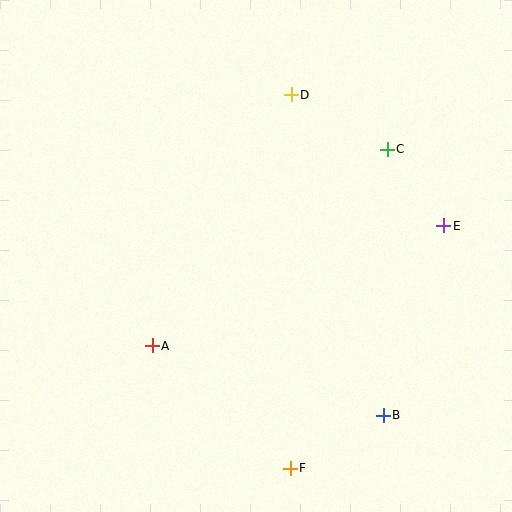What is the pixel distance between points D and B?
The distance between D and B is 333 pixels.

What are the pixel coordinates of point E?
Point E is at (444, 226).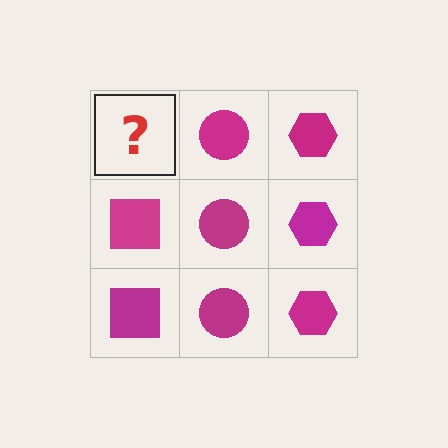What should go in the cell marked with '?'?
The missing cell should contain a magenta square.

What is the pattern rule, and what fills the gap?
The rule is that each column has a consistent shape. The gap should be filled with a magenta square.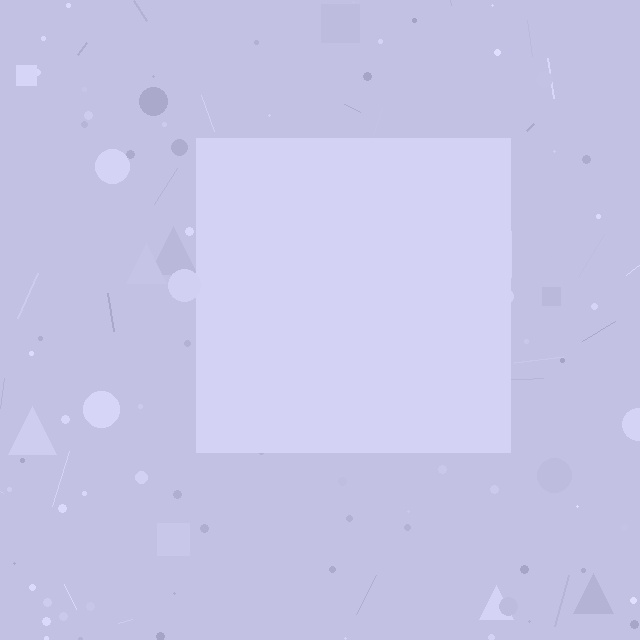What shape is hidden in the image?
A square is hidden in the image.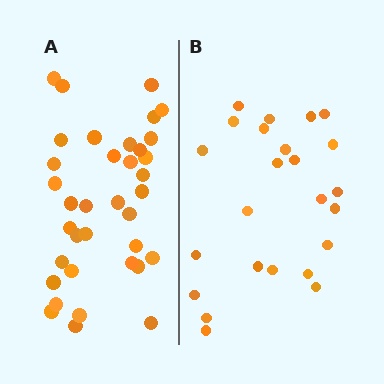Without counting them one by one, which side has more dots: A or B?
Region A (the left region) has more dots.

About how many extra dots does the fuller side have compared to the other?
Region A has roughly 12 or so more dots than region B.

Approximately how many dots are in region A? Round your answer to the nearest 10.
About 40 dots. (The exact count is 36, which rounds to 40.)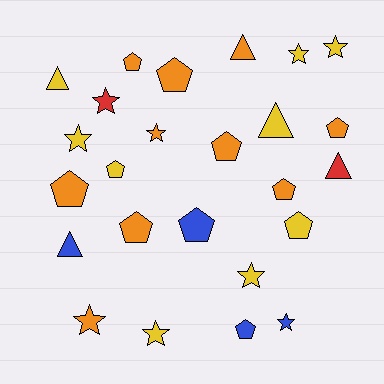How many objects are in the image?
There are 25 objects.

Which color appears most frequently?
Orange, with 10 objects.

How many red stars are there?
There is 1 red star.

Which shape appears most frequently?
Pentagon, with 11 objects.